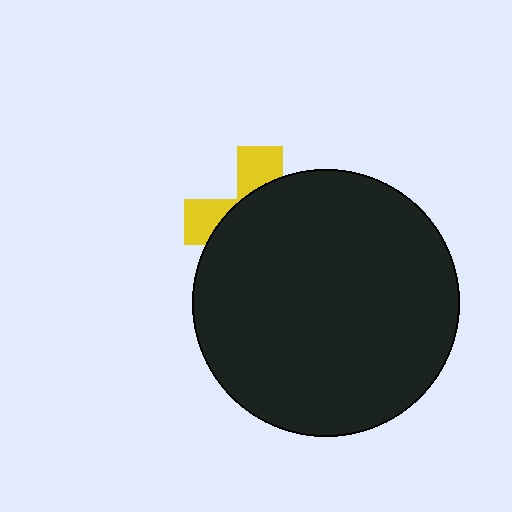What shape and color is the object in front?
The object in front is a black circle.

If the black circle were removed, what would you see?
You would see the complete yellow cross.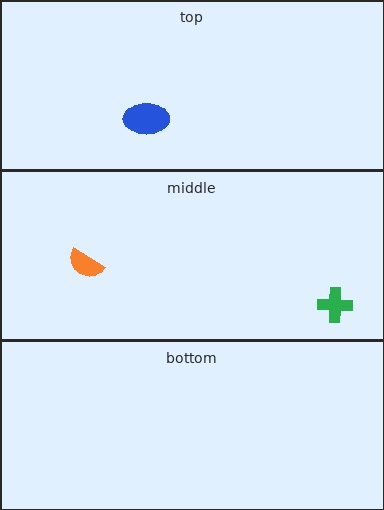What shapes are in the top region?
The blue ellipse.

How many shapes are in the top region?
1.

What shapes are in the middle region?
The green cross, the orange semicircle.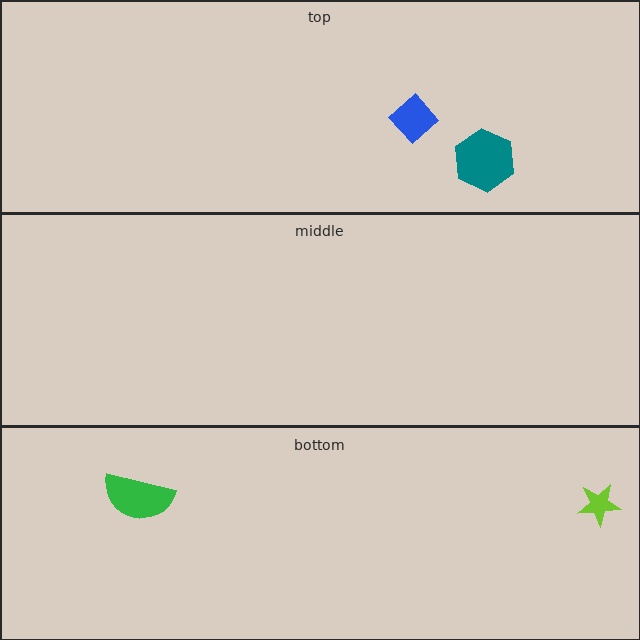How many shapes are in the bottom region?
2.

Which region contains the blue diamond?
The top region.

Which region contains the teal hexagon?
The top region.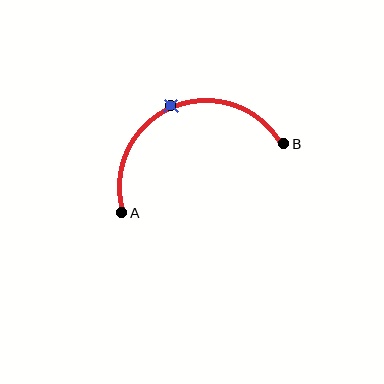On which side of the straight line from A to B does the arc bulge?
The arc bulges above the straight line connecting A and B.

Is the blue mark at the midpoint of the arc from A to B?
Yes. The blue mark lies on the arc at equal arc-length from both A and B — it is the arc midpoint.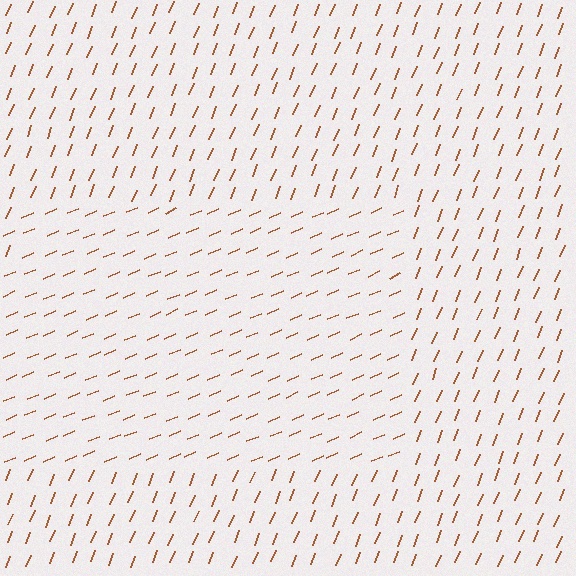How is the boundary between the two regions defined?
The boundary is defined purely by a change in line orientation (approximately 45 degrees difference). All lines are the same color and thickness.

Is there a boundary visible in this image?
Yes, there is a texture boundary formed by a change in line orientation.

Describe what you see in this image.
The image is filled with small brown line segments. A rectangle region in the image has lines oriented differently from the surrounding lines, creating a visible texture boundary.